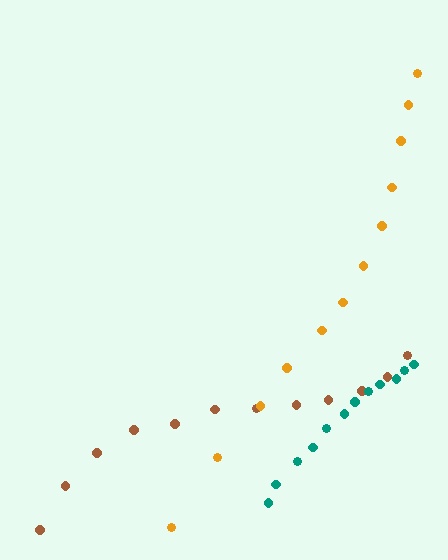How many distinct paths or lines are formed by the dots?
There are 3 distinct paths.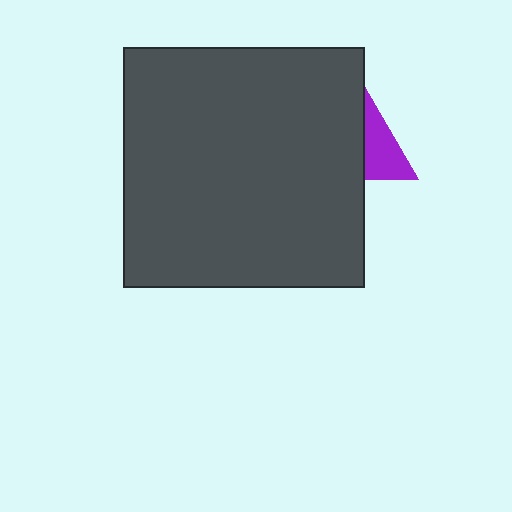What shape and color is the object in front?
The object in front is a dark gray square.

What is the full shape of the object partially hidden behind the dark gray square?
The partially hidden object is a purple triangle.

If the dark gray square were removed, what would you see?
You would see the complete purple triangle.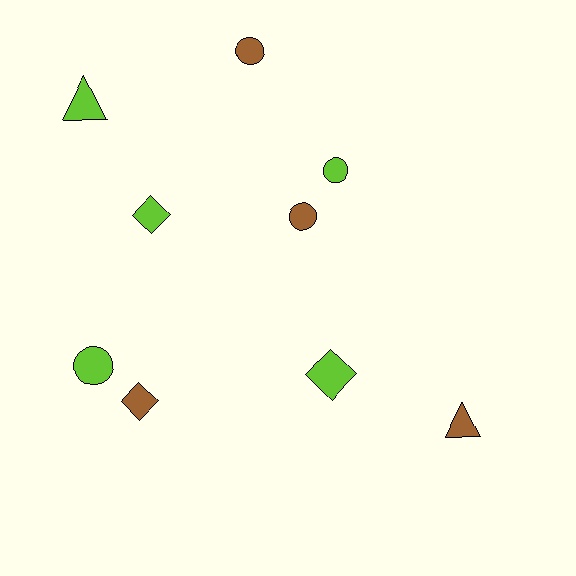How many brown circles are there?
There are 2 brown circles.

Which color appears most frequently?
Lime, with 5 objects.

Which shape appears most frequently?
Circle, with 4 objects.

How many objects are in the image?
There are 9 objects.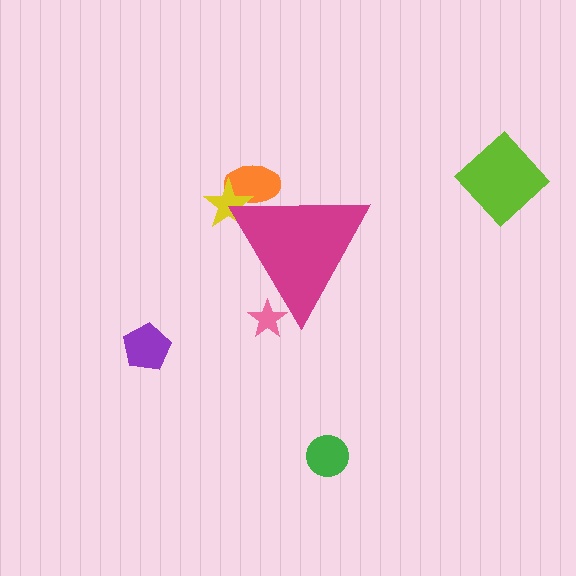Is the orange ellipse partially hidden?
Yes, the orange ellipse is partially hidden behind the magenta triangle.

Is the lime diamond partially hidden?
No, the lime diamond is fully visible.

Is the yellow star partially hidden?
Yes, the yellow star is partially hidden behind the magenta triangle.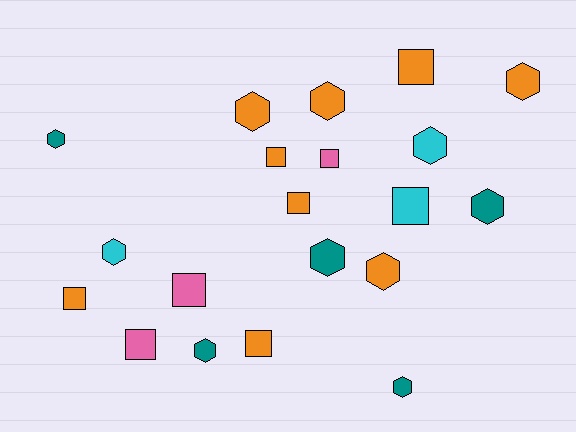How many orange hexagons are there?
There are 4 orange hexagons.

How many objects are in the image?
There are 20 objects.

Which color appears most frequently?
Orange, with 9 objects.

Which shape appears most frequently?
Hexagon, with 11 objects.